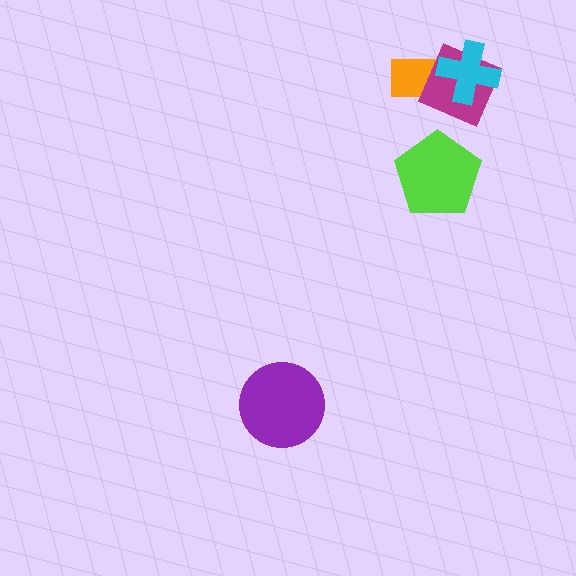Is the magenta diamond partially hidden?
Yes, it is partially covered by another shape.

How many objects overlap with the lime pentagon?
0 objects overlap with the lime pentagon.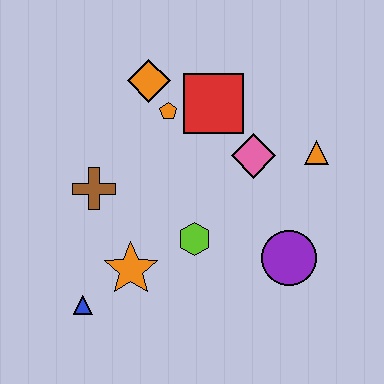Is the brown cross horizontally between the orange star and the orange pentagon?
No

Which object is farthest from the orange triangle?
The blue triangle is farthest from the orange triangle.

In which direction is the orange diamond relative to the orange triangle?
The orange diamond is to the left of the orange triangle.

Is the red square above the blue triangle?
Yes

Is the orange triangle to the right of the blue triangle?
Yes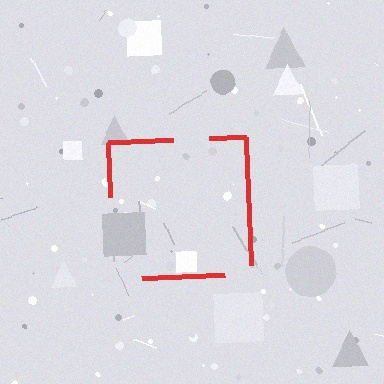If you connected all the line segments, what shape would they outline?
They would outline a square.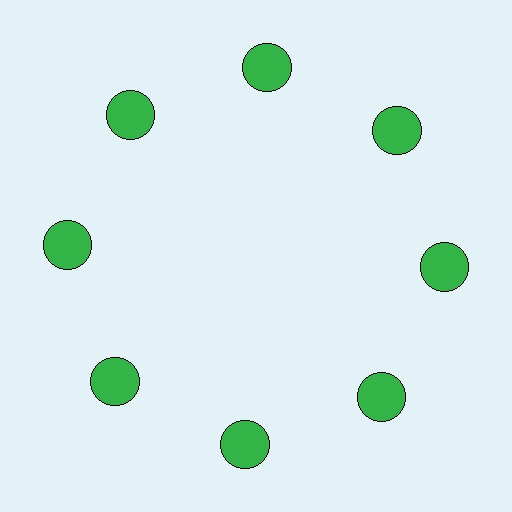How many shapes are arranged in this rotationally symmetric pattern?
There are 8 shapes, arranged in 8 groups of 1.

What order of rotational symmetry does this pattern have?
This pattern has 8-fold rotational symmetry.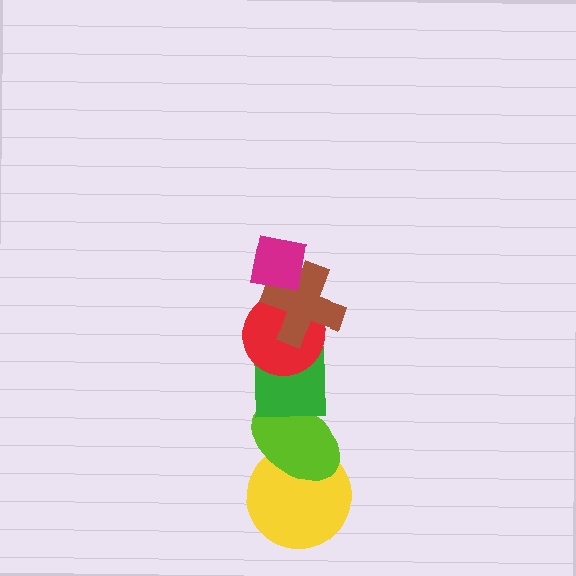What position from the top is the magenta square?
The magenta square is 1st from the top.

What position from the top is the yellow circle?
The yellow circle is 6th from the top.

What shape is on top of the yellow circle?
The lime ellipse is on top of the yellow circle.